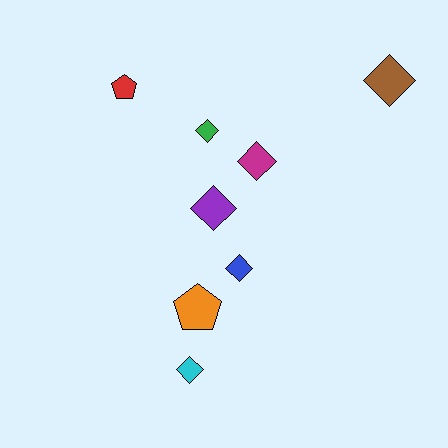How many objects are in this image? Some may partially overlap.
There are 8 objects.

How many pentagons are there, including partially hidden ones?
There are 2 pentagons.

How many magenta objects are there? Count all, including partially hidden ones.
There is 1 magenta object.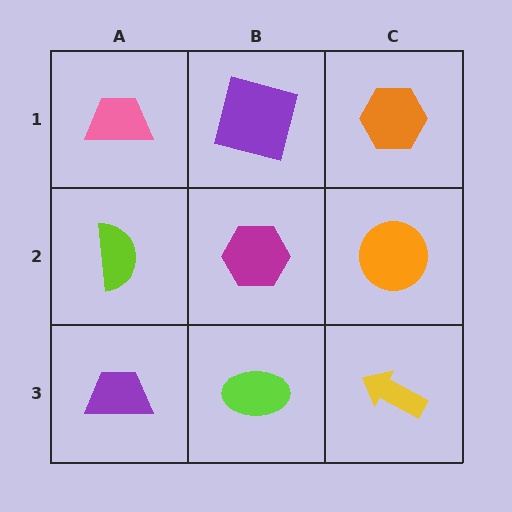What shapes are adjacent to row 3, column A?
A lime semicircle (row 2, column A), a lime ellipse (row 3, column B).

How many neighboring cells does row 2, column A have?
3.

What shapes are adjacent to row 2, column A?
A pink trapezoid (row 1, column A), a purple trapezoid (row 3, column A), a magenta hexagon (row 2, column B).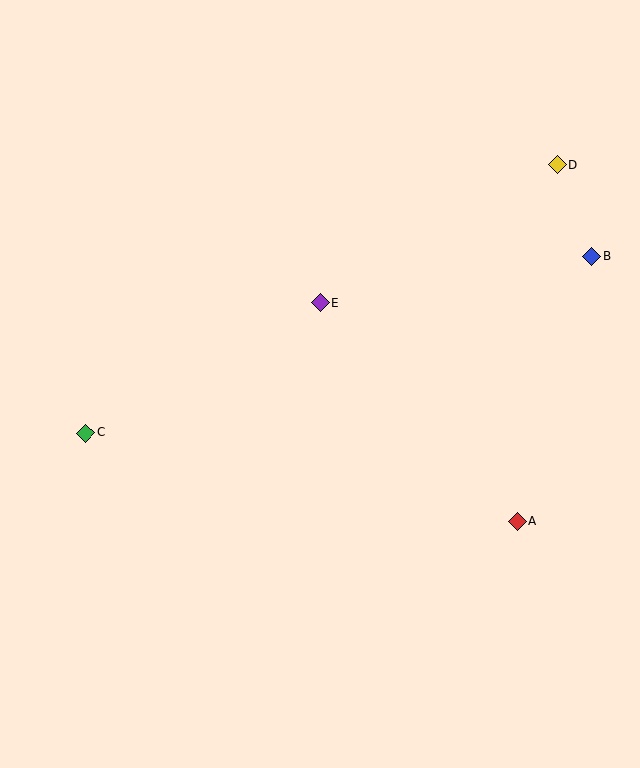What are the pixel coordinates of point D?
Point D is at (557, 165).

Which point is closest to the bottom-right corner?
Point A is closest to the bottom-right corner.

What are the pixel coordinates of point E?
Point E is at (320, 303).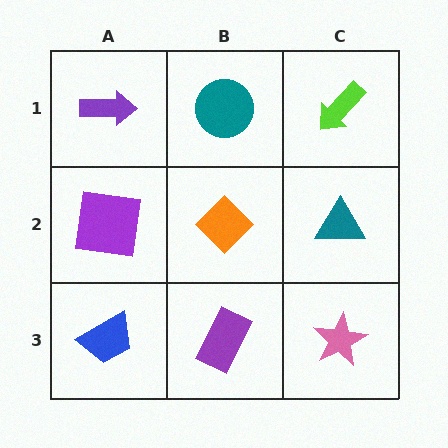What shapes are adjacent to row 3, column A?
A purple square (row 2, column A), a purple rectangle (row 3, column B).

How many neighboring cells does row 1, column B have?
3.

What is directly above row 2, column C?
A lime arrow.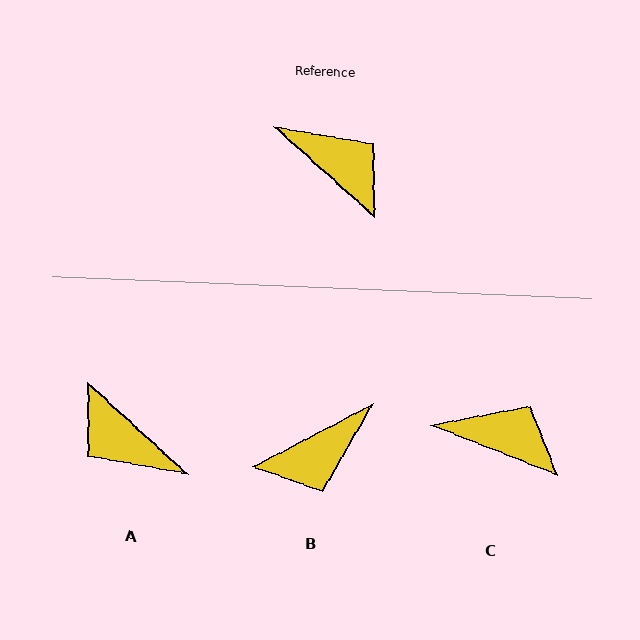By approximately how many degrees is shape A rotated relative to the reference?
Approximately 179 degrees counter-clockwise.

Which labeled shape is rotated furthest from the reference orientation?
A, about 179 degrees away.